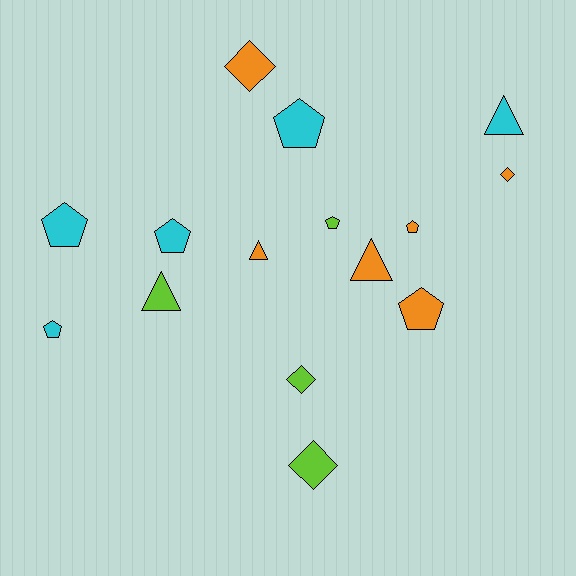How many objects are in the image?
There are 15 objects.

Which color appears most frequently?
Orange, with 6 objects.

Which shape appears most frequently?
Pentagon, with 7 objects.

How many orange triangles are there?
There are 2 orange triangles.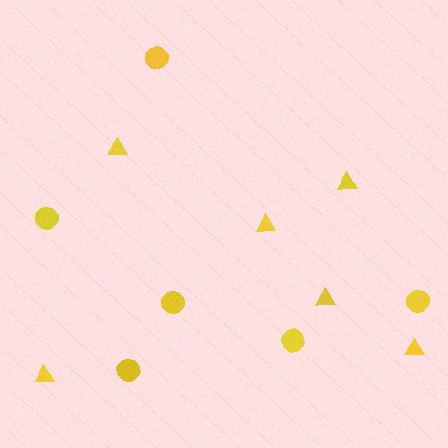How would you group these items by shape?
There are 2 groups: one group of triangles (6) and one group of circles (6).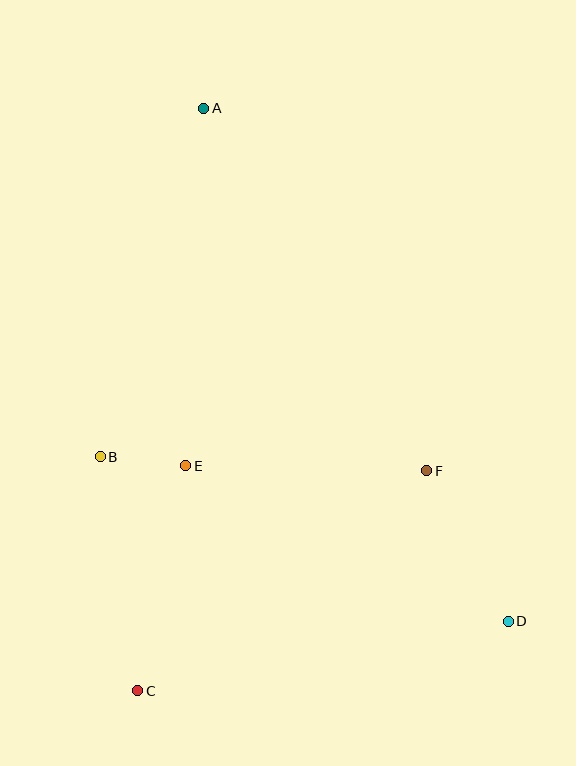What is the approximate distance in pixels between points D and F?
The distance between D and F is approximately 172 pixels.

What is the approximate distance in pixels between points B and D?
The distance between B and D is approximately 440 pixels.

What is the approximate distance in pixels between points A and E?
The distance between A and E is approximately 358 pixels.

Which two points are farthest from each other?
Points A and D are farthest from each other.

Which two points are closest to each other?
Points B and E are closest to each other.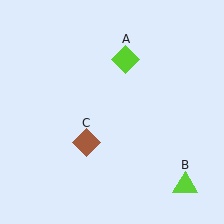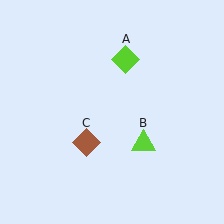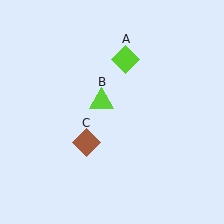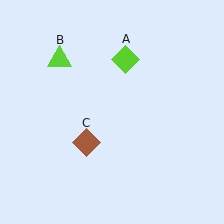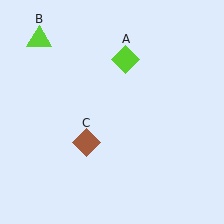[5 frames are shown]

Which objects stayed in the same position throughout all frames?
Lime diamond (object A) and brown diamond (object C) remained stationary.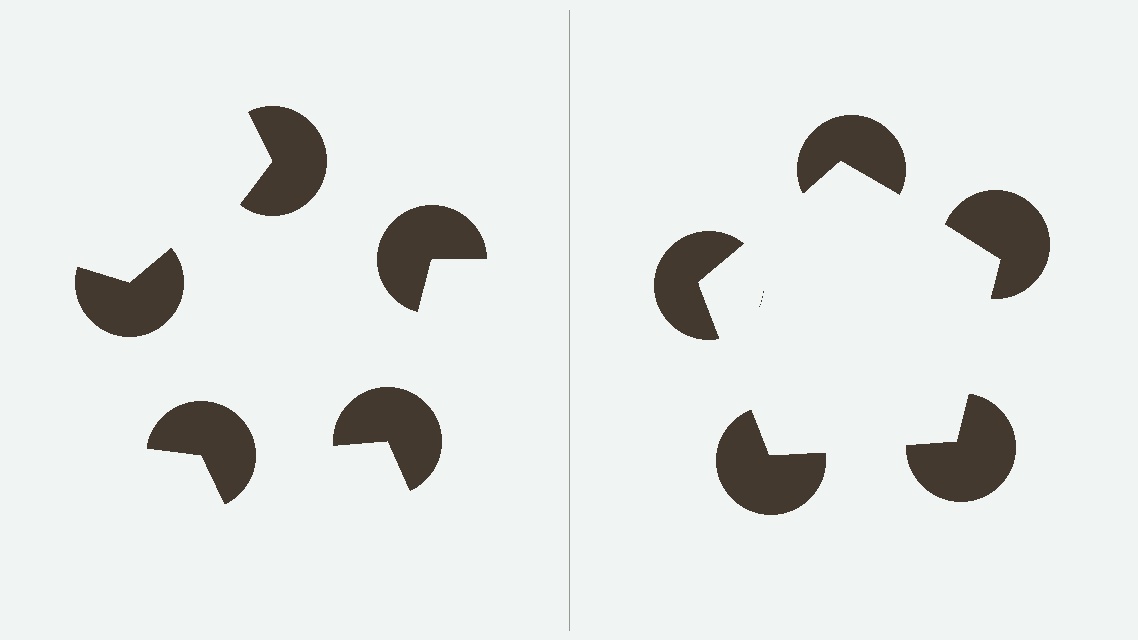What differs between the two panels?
The pac-man discs are positioned identically on both sides; only the wedge orientations differ. On the right they align to a pentagon; on the left they are misaligned.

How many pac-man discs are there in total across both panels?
10 — 5 on each side.